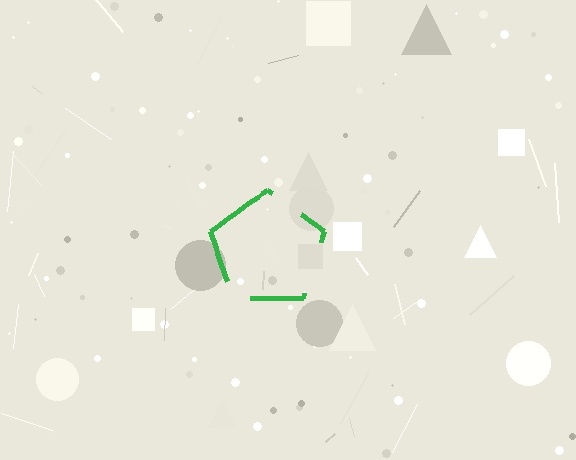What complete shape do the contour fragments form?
The contour fragments form a pentagon.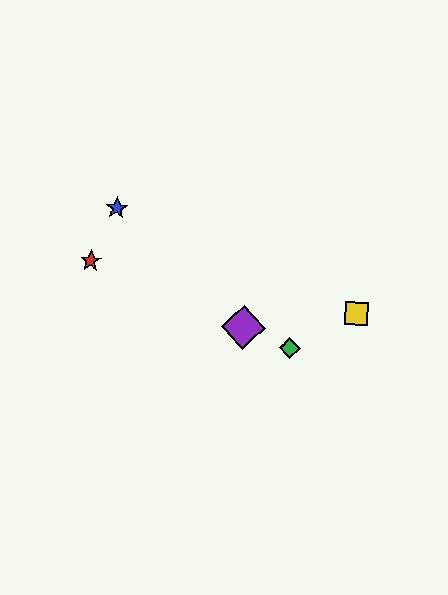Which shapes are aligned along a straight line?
The red star, the green diamond, the purple diamond are aligned along a straight line.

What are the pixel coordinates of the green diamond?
The green diamond is at (290, 348).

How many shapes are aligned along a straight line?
3 shapes (the red star, the green diamond, the purple diamond) are aligned along a straight line.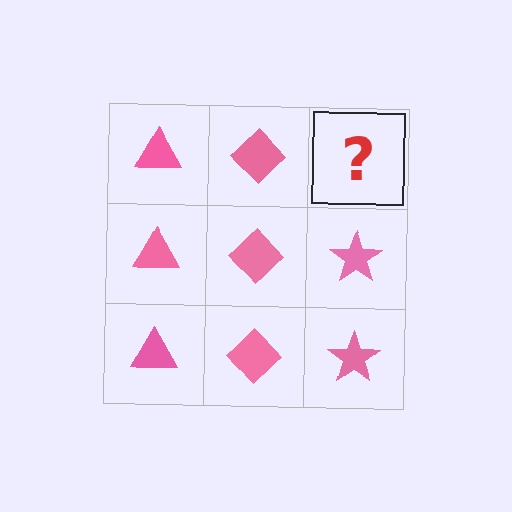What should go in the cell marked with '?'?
The missing cell should contain a pink star.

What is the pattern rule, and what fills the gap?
The rule is that each column has a consistent shape. The gap should be filled with a pink star.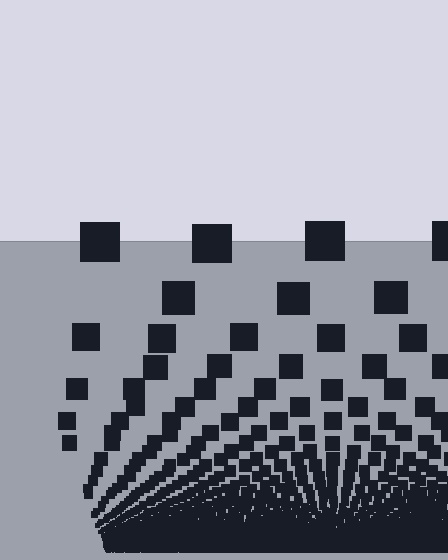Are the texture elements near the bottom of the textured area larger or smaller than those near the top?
Smaller. The gradient is inverted — elements near the bottom are smaller and denser.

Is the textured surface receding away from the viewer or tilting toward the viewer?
The surface appears to tilt toward the viewer. Texture elements get larger and sparser toward the top.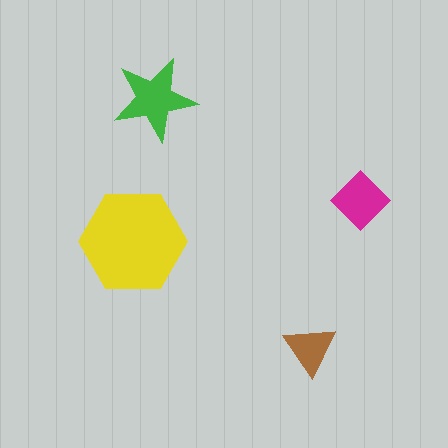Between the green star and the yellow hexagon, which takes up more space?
The yellow hexagon.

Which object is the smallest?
The brown triangle.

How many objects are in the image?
There are 4 objects in the image.